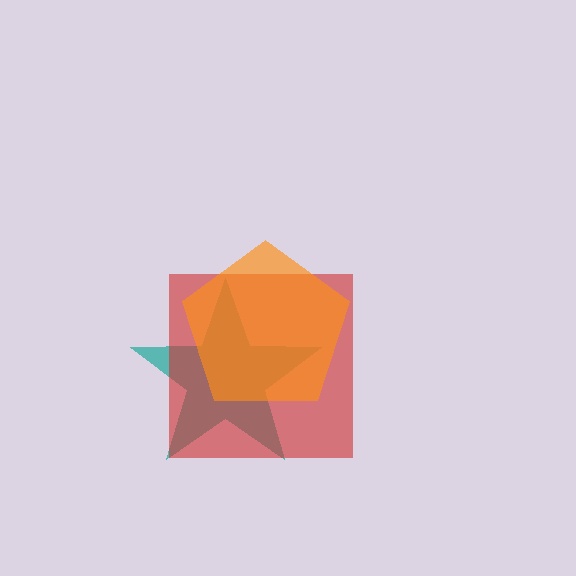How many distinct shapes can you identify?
There are 3 distinct shapes: a teal star, a red square, an orange pentagon.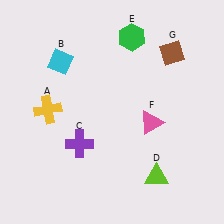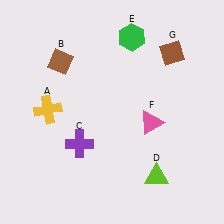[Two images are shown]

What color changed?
The diamond (B) changed from cyan in Image 1 to brown in Image 2.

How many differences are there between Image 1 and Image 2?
There is 1 difference between the two images.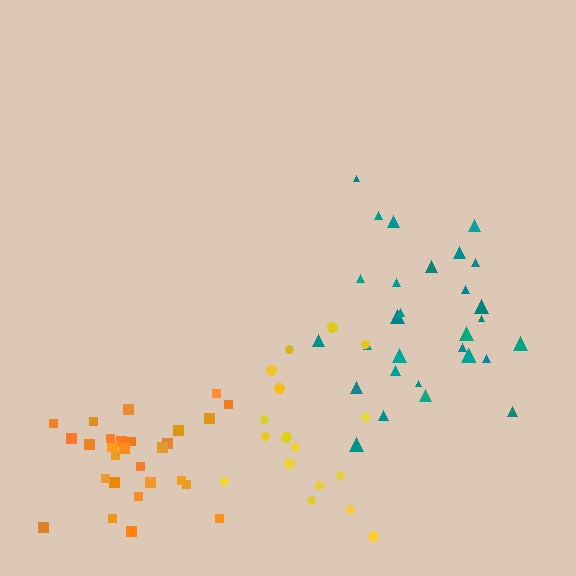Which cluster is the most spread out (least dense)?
Yellow.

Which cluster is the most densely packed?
Orange.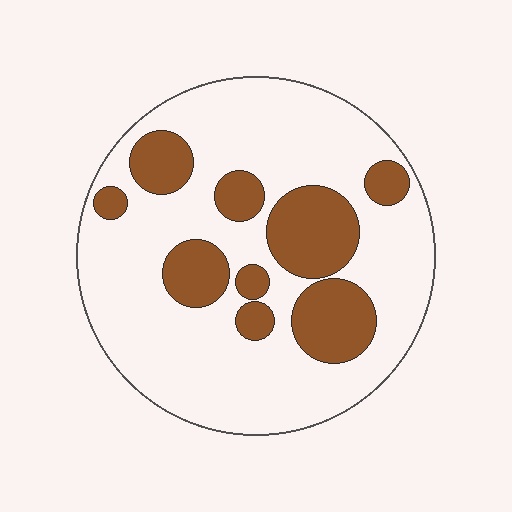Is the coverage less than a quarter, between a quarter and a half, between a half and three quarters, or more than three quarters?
Between a quarter and a half.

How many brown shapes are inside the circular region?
9.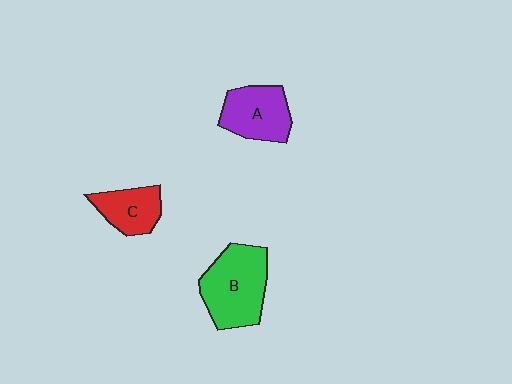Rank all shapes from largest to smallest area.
From largest to smallest: B (green), A (purple), C (red).